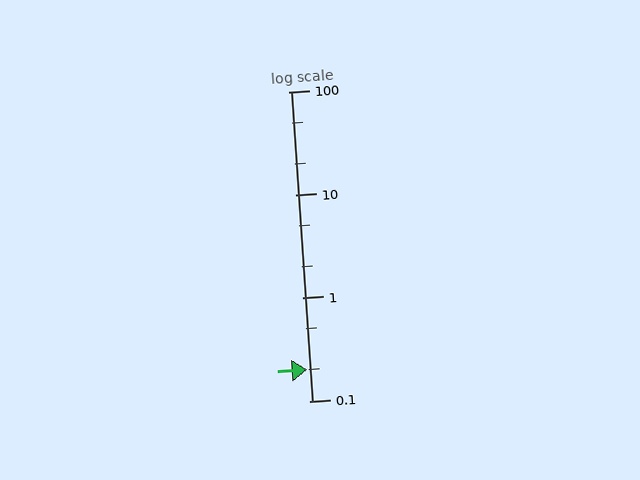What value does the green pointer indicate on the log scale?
The pointer indicates approximately 0.2.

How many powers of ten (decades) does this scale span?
The scale spans 3 decades, from 0.1 to 100.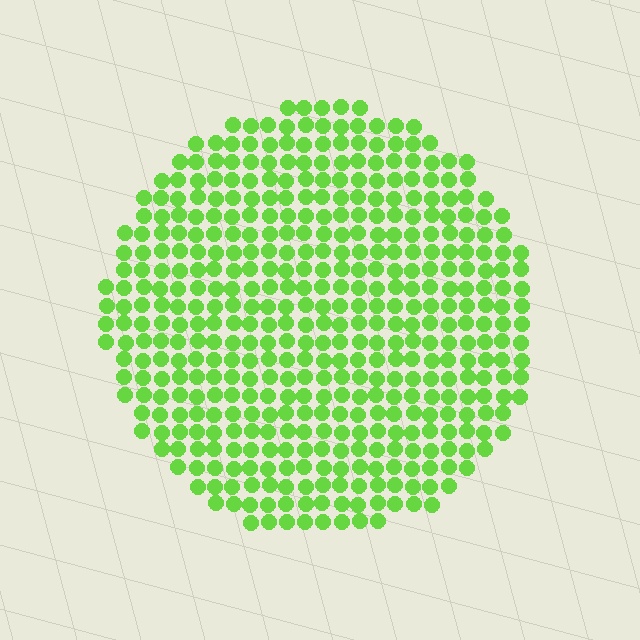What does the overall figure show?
The overall figure shows a circle.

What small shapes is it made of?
It is made of small circles.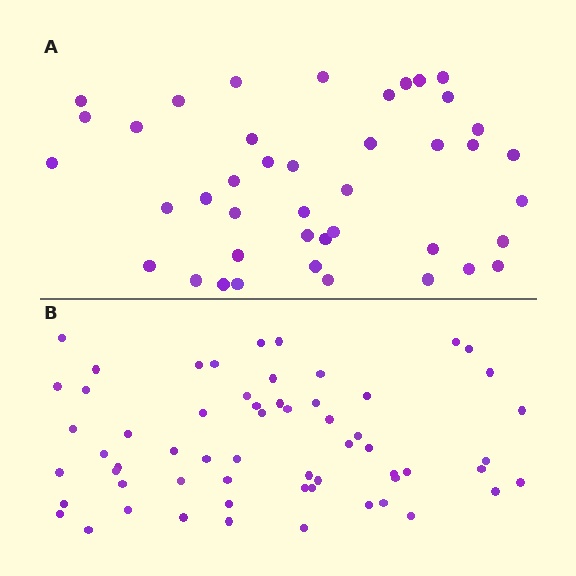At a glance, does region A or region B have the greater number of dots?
Region B (the bottom region) has more dots.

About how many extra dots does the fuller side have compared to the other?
Region B has approximately 20 more dots than region A.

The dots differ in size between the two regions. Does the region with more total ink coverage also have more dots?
No. Region A has more total ink coverage because its dots are larger, but region B actually contains more individual dots. Total area can be misleading — the number of items is what matters here.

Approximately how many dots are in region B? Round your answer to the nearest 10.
About 60 dots.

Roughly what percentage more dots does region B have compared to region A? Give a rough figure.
About 45% more.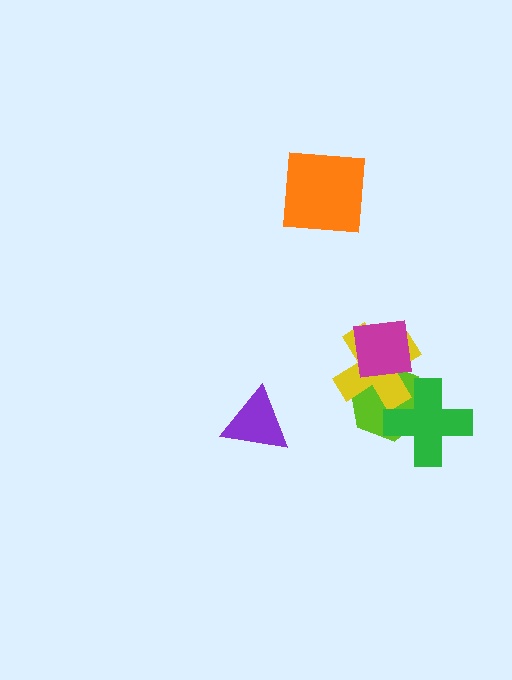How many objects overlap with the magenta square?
2 objects overlap with the magenta square.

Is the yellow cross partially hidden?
Yes, it is partially covered by another shape.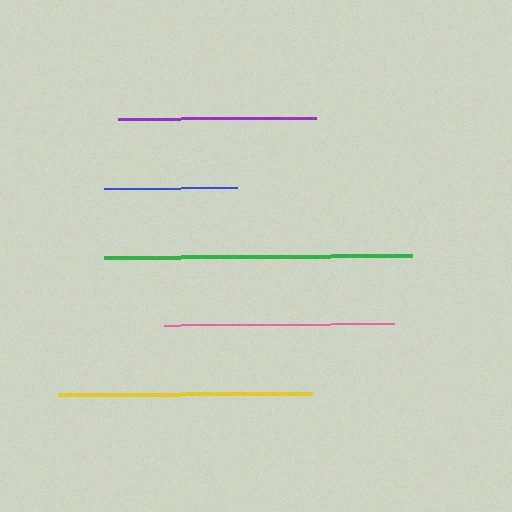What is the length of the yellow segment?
The yellow segment is approximately 254 pixels long.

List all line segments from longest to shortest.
From longest to shortest: green, yellow, pink, purple, blue.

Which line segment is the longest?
The green line is the longest at approximately 309 pixels.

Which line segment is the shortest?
The blue line is the shortest at approximately 133 pixels.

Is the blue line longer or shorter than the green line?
The green line is longer than the blue line.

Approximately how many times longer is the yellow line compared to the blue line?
The yellow line is approximately 1.9 times the length of the blue line.